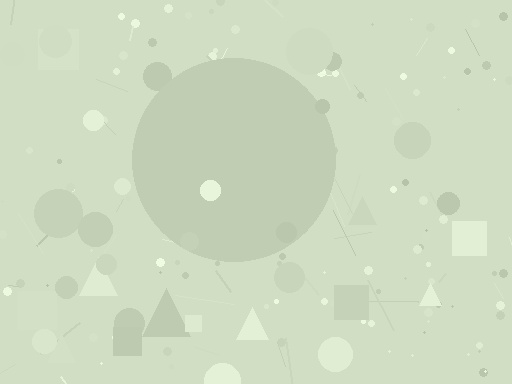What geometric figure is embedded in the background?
A circle is embedded in the background.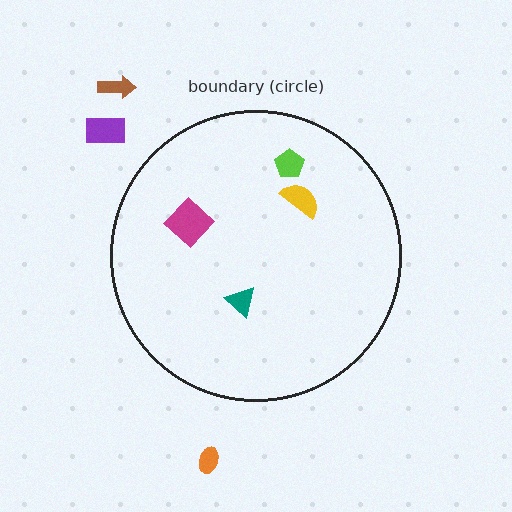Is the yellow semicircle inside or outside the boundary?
Inside.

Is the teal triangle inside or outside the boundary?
Inside.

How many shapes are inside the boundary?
4 inside, 3 outside.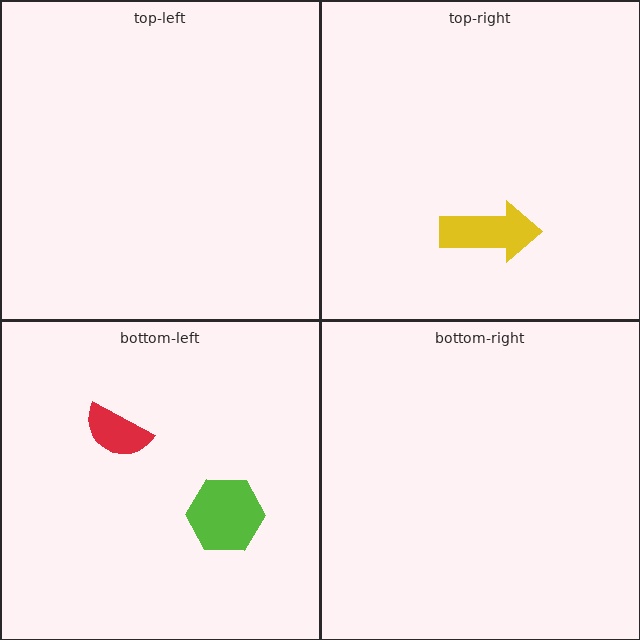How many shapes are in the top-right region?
1.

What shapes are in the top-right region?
The yellow arrow.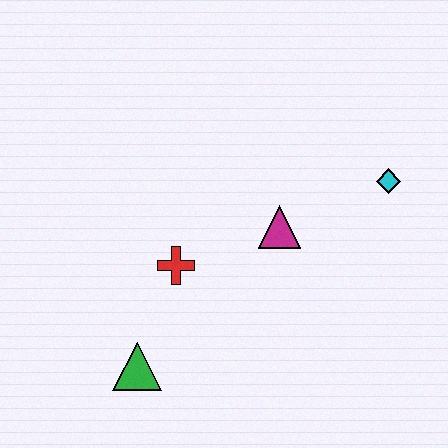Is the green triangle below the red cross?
Yes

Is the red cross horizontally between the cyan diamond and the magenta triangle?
No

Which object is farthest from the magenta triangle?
The green triangle is farthest from the magenta triangle.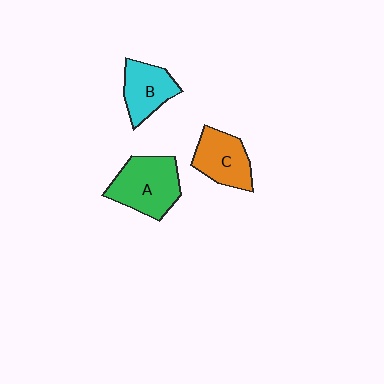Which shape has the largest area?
Shape A (green).